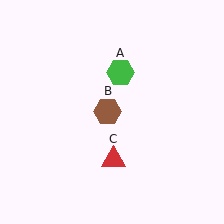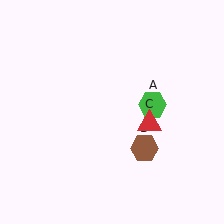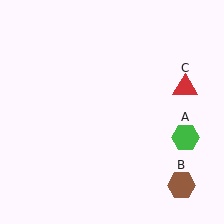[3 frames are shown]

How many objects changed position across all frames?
3 objects changed position: green hexagon (object A), brown hexagon (object B), red triangle (object C).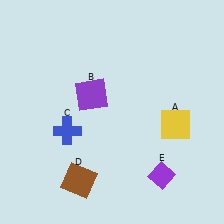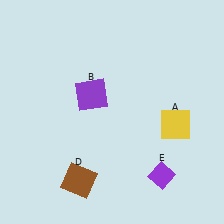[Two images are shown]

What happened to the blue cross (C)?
The blue cross (C) was removed in Image 2. It was in the bottom-left area of Image 1.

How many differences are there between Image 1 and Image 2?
There is 1 difference between the two images.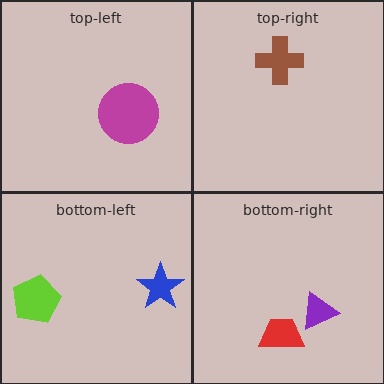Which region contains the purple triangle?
The bottom-right region.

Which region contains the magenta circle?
The top-left region.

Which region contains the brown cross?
The top-right region.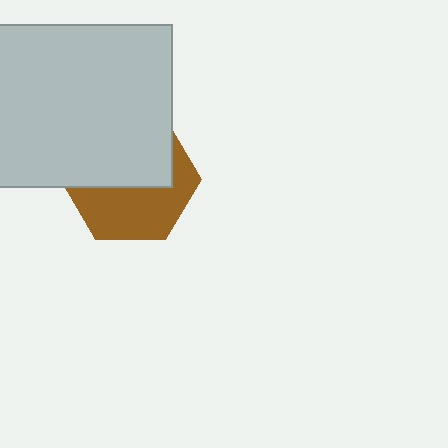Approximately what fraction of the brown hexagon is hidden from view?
Roughly 52% of the brown hexagon is hidden behind the light gray rectangle.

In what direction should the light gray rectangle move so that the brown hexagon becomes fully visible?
The light gray rectangle should move up. That is the shortest direction to clear the overlap and leave the brown hexagon fully visible.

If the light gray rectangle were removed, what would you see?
You would see the complete brown hexagon.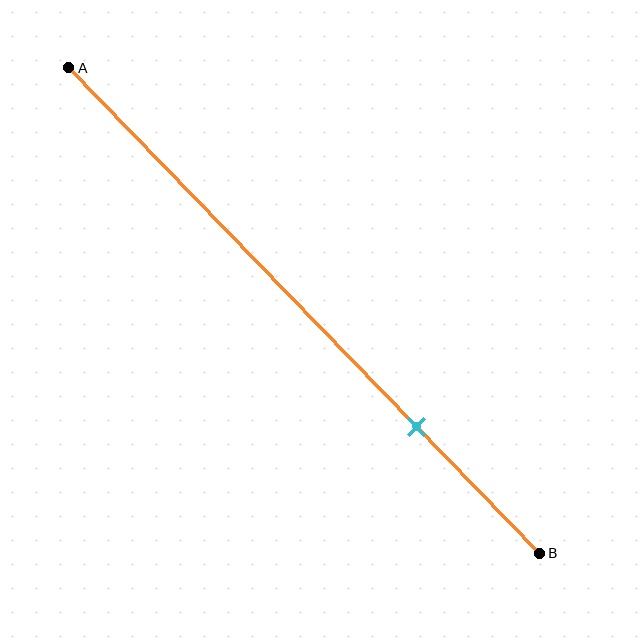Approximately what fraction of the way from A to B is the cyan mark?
The cyan mark is approximately 75% of the way from A to B.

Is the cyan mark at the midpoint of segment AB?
No, the mark is at about 75% from A, not at the 50% midpoint.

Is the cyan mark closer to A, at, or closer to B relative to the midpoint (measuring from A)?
The cyan mark is closer to point B than the midpoint of segment AB.